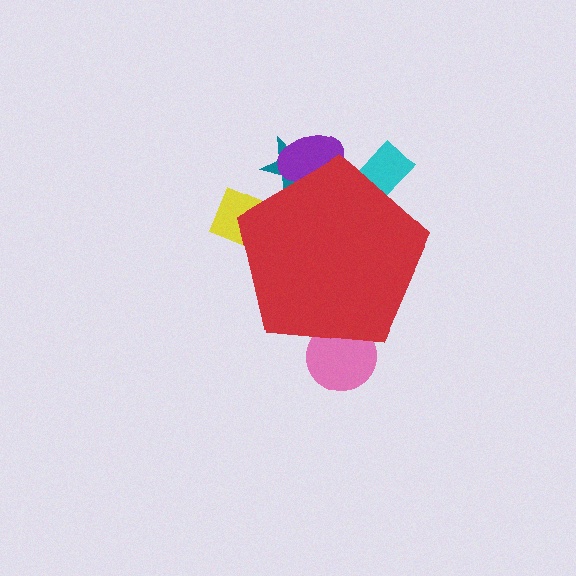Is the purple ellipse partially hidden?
Yes, the purple ellipse is partially hidden behind the red pentagon.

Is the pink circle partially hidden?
Yes, the pink circle is partially hidden behind the red pentagon.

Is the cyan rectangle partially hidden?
Yes, the cyan rectangle is partially hidden behind the red pentagon.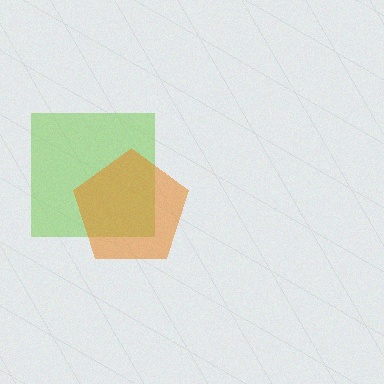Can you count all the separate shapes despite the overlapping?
Yes, there are 2 separate shapes.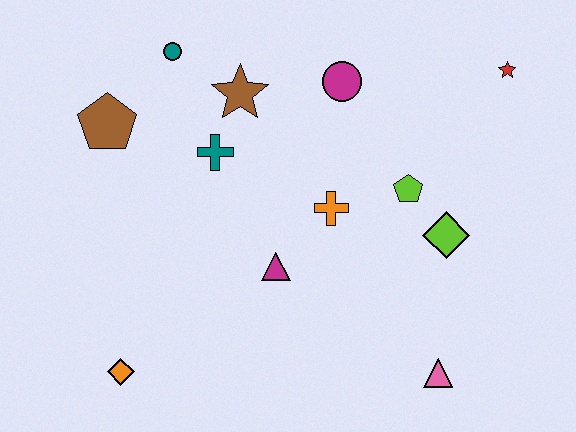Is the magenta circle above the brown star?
Yes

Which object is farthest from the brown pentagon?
The pink triangle is farthest from the brown pentagon.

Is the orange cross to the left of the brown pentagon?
No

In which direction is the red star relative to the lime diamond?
The red star is above the lime diamond.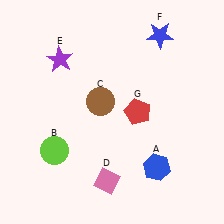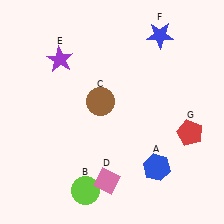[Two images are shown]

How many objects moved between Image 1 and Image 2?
2 objects moved between the two images.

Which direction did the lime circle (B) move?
The lime circle (B) moved down.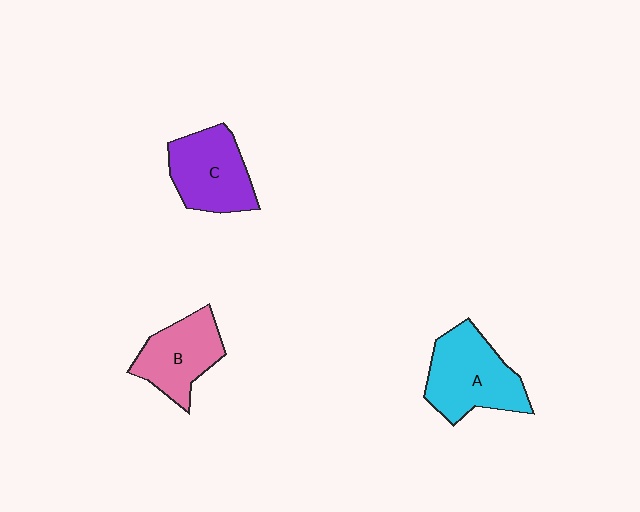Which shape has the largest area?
Shape A (cyan).